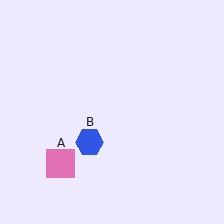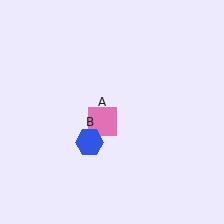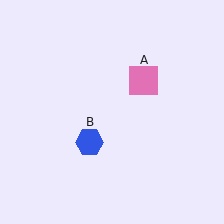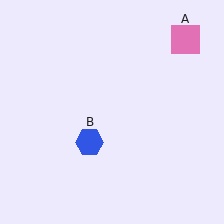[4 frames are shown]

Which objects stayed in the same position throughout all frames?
Blue hexagon (object B) remained stationary.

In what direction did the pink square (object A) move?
The pink square (object A) moved up and to the right.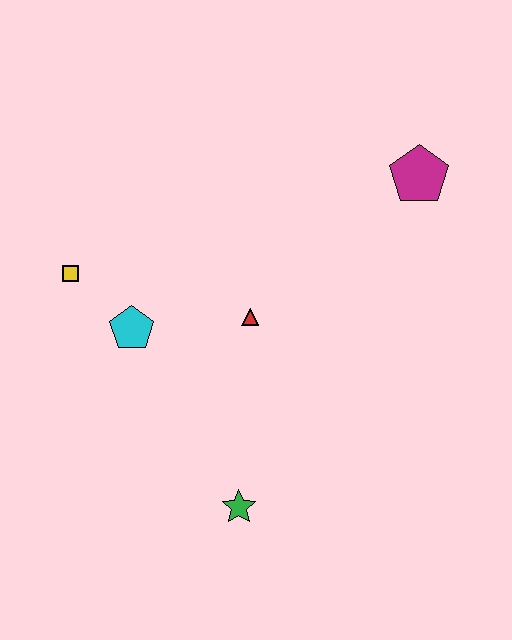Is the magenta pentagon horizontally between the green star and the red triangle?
No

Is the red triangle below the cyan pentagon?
No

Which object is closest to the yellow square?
The cyan pentagon is closest to the yellow square.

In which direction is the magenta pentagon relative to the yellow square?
The magenta pentagon is to the right of the yellow square.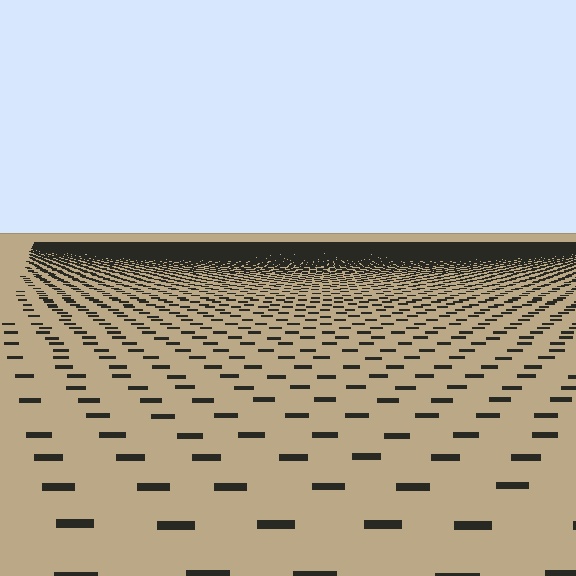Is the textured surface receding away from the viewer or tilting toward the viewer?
The surface is receding away from the viewer. Texture elements get smaller and denser toward the top.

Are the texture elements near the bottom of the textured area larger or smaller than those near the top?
Larger. Near the bottom, elements are closer to the viewer and appear at a bigger on-screen size.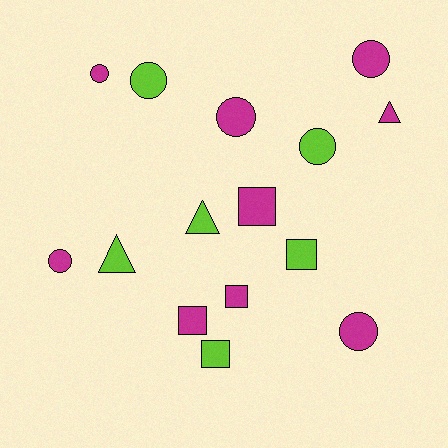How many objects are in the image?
There are 15 objects.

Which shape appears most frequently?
Circle, with 7 objects.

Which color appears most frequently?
Magenta, with 9 objects.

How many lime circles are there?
There are 2 lime circles.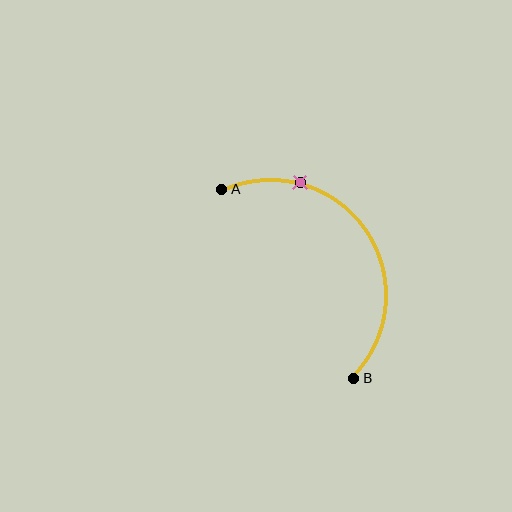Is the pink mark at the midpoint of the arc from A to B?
No. The pink mark lies on the arc but is closer to endpoint A. The arc midpoint would be at the point on the curve equidistant along the arc from both A and B.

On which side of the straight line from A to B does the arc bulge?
The arc bulges above and to the right of the straight line connecting A and B.